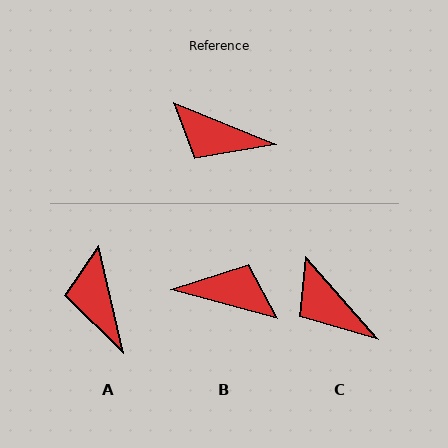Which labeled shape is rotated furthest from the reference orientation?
B, about 172 degrees away.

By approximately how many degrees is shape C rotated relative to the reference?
Approximately 26 degrees clockwise.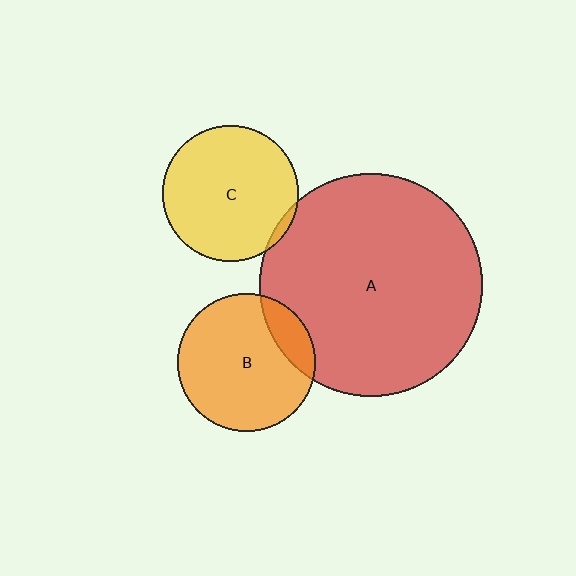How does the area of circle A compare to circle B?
Approximately 2.6 times.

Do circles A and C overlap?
Yes.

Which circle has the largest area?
Circle A (red).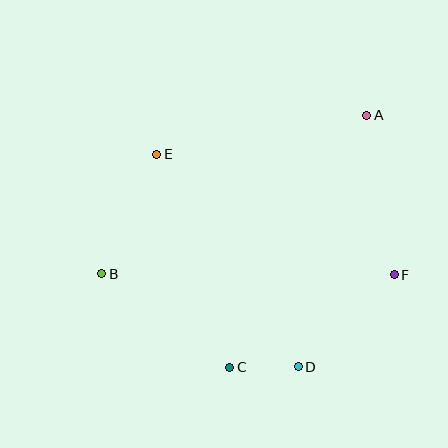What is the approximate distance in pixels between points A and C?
The distance between A and C is approximately 287 pixels.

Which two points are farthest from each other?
Points A and B are farthest from each other.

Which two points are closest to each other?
Points C and D are closest to each other.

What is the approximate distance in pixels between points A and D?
The distance between A and D is approximately 261 pixels.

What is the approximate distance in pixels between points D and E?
The distance between D and E is approximately 255 pixels.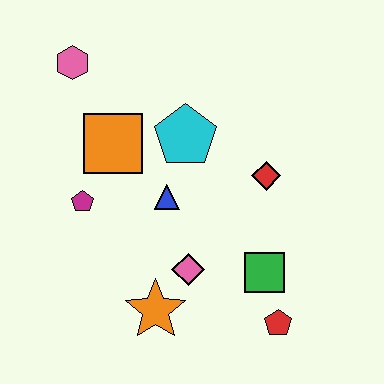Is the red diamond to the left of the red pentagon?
Yes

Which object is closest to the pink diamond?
The orange star is closest to the pink diamond.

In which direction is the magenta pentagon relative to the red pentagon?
The magenta pentagon is to the left of the red pentagon.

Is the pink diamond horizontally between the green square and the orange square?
Yes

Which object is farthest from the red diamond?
The pink hexagon is farthest from the red diamond.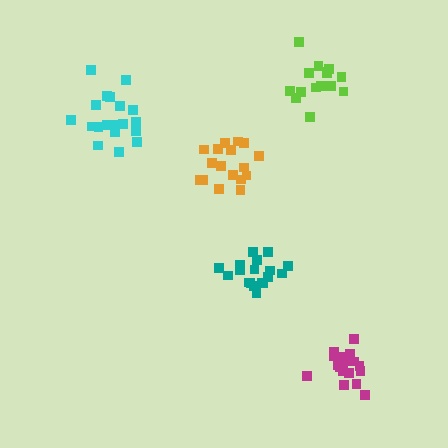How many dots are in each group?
Group 1: 18 dots, Group 2: 20 dots, Group 3: 17 dots, Group 4: 17 dots, Group 5: 16 dots (88 total).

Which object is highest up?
The lime cluster is topmost.